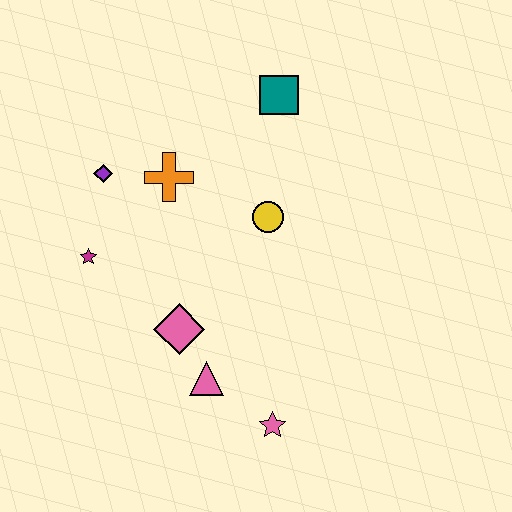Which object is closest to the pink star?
The pink triangle is closest to the pink star.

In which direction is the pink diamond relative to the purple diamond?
The pink diamond is below the purple diamond.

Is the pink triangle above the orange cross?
No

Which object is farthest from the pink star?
The teal square is farthest from the pink star.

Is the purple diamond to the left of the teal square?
Yes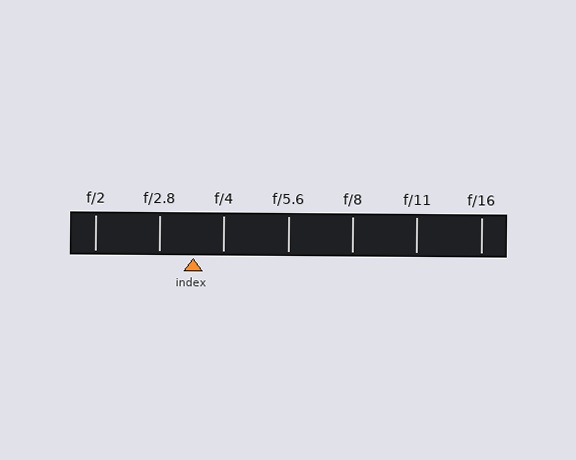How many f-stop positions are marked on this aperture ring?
There are 7 f-stop positions marked.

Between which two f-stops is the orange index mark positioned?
The index mark is between f/2.8 and f/4.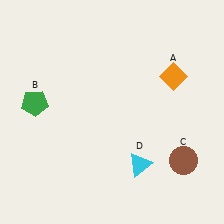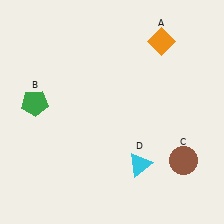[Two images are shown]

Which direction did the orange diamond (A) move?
The orange diamond (A) moved up.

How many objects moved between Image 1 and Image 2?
1 object moved between the two images.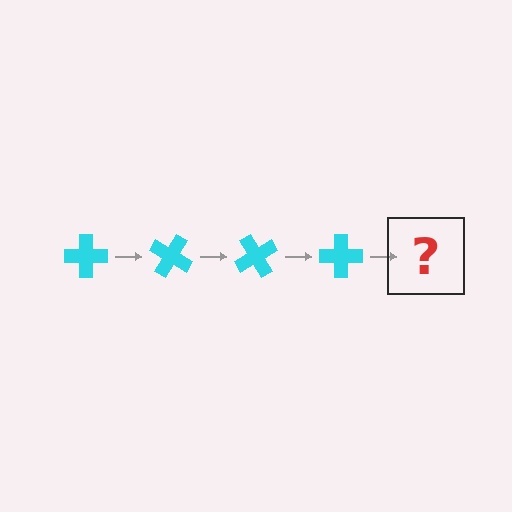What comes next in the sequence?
The next element should be a cyan cross rotated 120 degrees.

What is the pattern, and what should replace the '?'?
The pattern is that the cross rotates 30 degrees each step. The '?' should be a cyan cross rotated 120 degrees.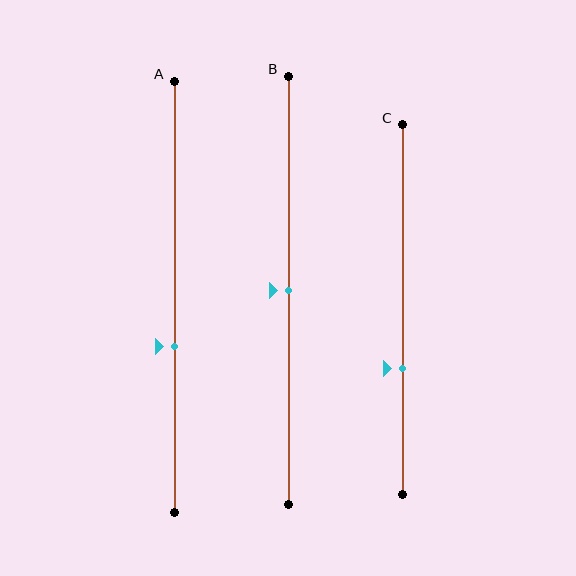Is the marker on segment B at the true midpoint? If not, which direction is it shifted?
Yes, the marker on segment B is at the true midpoint.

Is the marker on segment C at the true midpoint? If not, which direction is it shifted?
No, the marker on segment C is shifted downward by about 16% of the segment length.